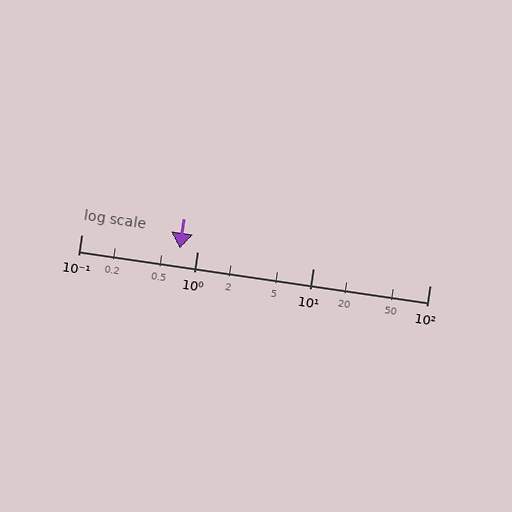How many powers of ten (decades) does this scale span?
The scale spans 3 decades, from 0.1 to 100.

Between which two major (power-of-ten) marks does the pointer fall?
The pointer is between 0.1 and 1.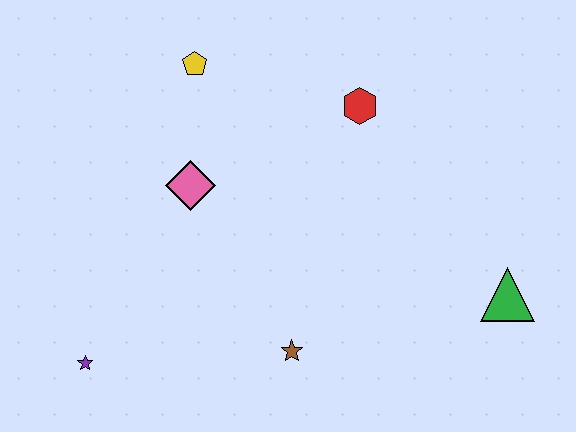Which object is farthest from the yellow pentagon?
The green triangle is farthest from the yellow pentagon.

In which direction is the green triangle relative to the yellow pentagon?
The green triangle is to the right of the yellow pentagon.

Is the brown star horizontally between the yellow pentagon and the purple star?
No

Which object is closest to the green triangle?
The brown star is closest to the green triangle.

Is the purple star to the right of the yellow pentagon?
No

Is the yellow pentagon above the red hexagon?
Yes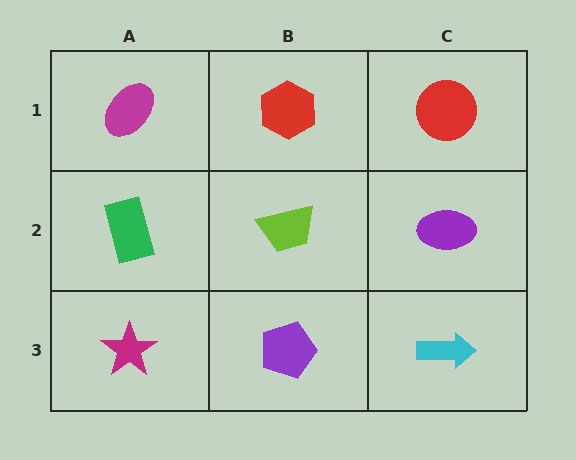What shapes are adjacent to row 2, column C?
A red circle (row 1, column C), a cyan arrow (row 3, column C), a lime trapezoid (row 2, column B).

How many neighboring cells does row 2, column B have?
4.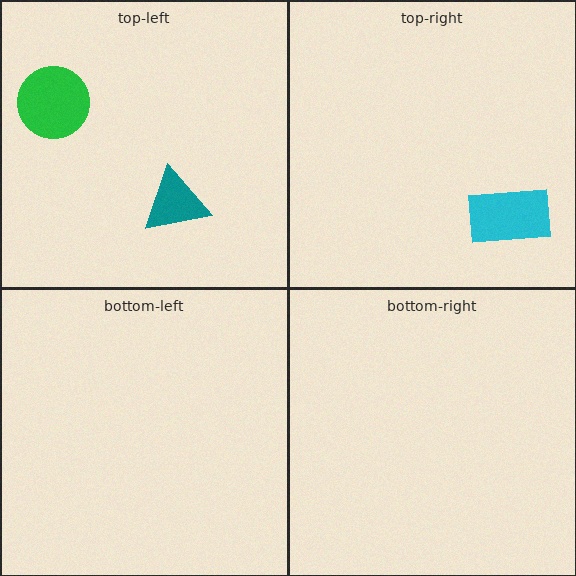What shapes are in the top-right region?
The cyan rectangle.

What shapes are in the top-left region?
The green circle, the teal triangle.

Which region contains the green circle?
The top-left region.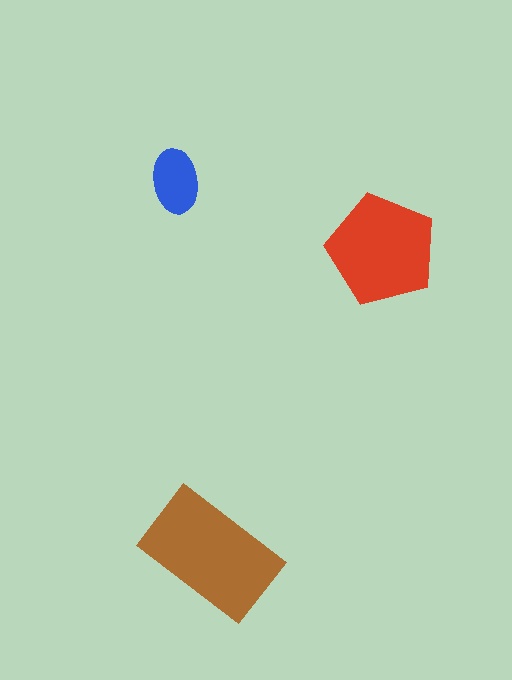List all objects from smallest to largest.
The blue ellipse, the red pentagon, the brown rectangle.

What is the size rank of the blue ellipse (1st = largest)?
3rd.